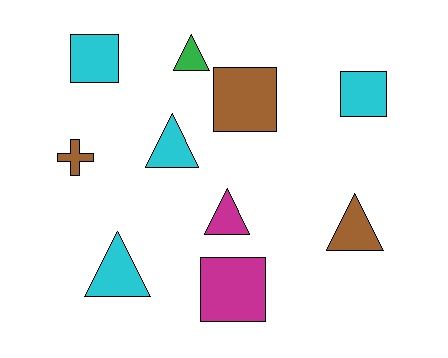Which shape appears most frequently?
Triangle, with 5 objects.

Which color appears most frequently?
Cyan, with 4 objects.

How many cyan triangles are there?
There are 2 cyan triangles.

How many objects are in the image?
There are 10 objects.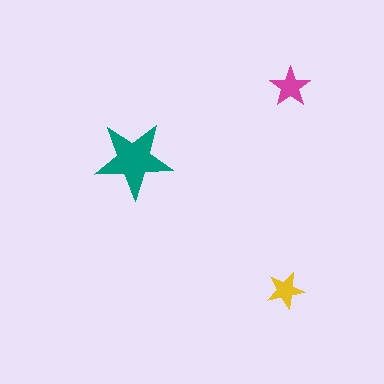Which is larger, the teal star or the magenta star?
The teal one.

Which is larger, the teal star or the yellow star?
The teal one.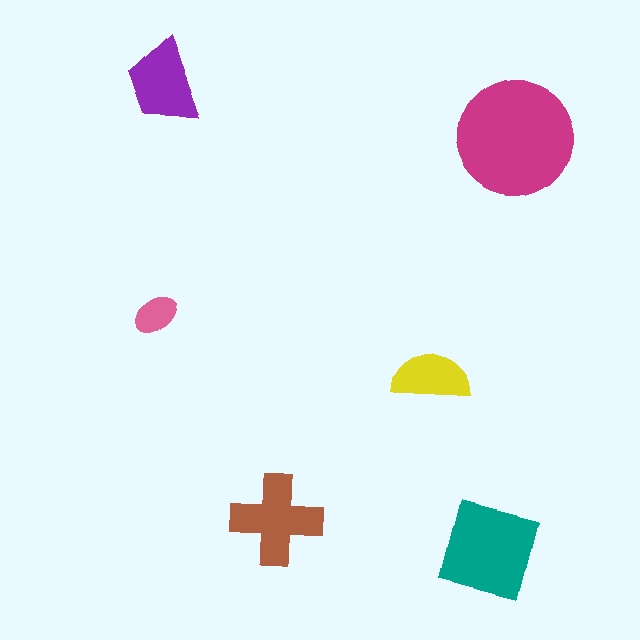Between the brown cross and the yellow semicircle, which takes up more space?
The brown cross.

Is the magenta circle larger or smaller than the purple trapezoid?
Larger.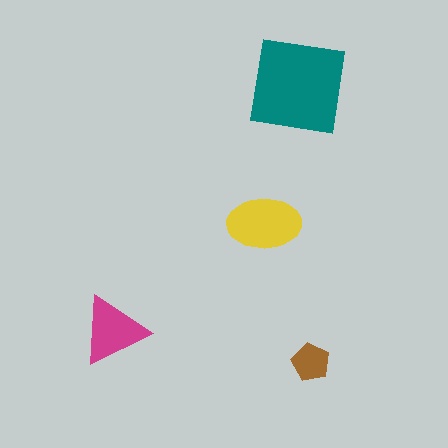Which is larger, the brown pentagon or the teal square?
The teal square.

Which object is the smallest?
The brown pentagon.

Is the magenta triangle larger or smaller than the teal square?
Smaller.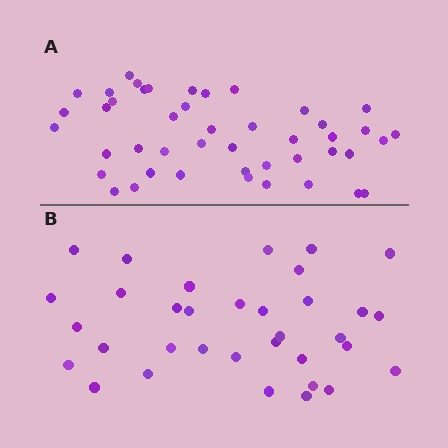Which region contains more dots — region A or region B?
Region A (the top region) has more dots.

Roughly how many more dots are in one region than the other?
Region A has roughly 12 or so more dots than region B.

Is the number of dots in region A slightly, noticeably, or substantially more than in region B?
Region A has noticeably more, but not dramatically so. The ratio is roughly 1.3 to 1.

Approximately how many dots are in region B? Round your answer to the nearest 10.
About 30 dots. (The exact count is 34, which rounds to 30.)